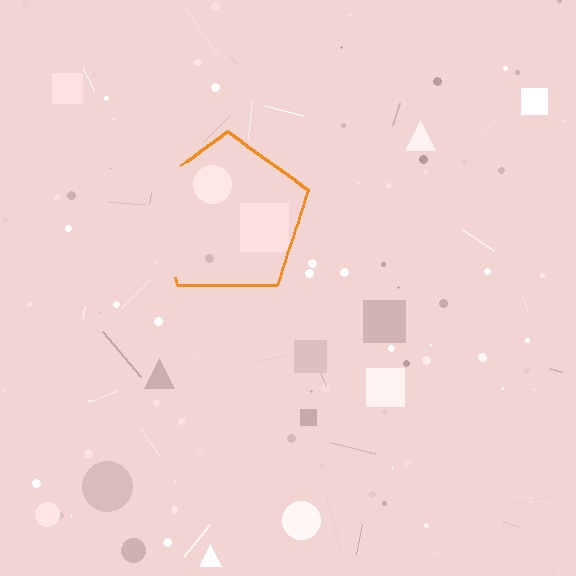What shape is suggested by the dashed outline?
The dashed outline suggests a pentagon.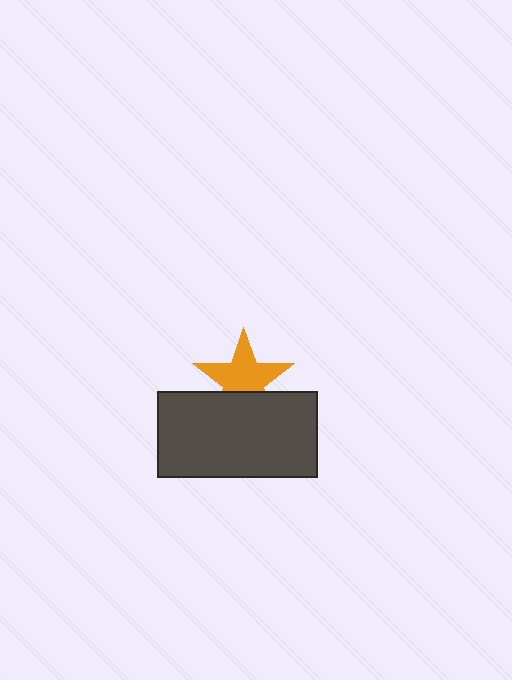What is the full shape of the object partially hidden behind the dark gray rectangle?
The partially hidden object is an orange star.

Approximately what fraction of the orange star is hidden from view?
Roughly 31% of the orange star is hidden behind the dark gray rectangle.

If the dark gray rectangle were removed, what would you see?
You would see the complete orange star.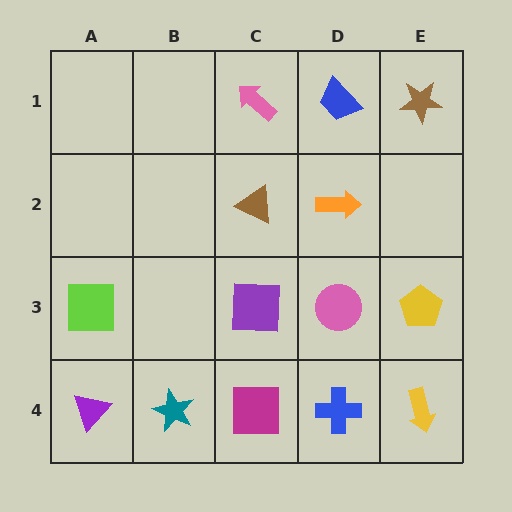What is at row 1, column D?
A blue trapezoid.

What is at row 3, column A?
A lime square.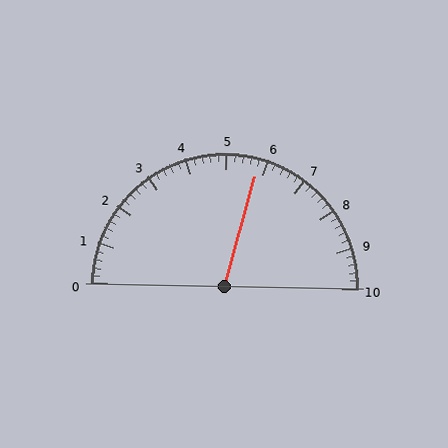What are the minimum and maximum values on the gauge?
The gauge ranges from 0 to 10.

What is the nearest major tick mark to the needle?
The nearest major tick mark is 6.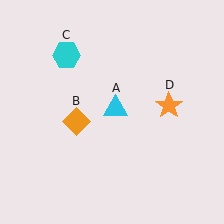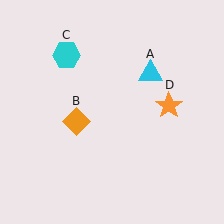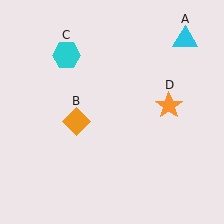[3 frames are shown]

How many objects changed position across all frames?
1 object changed position: cyan triangle (object A).